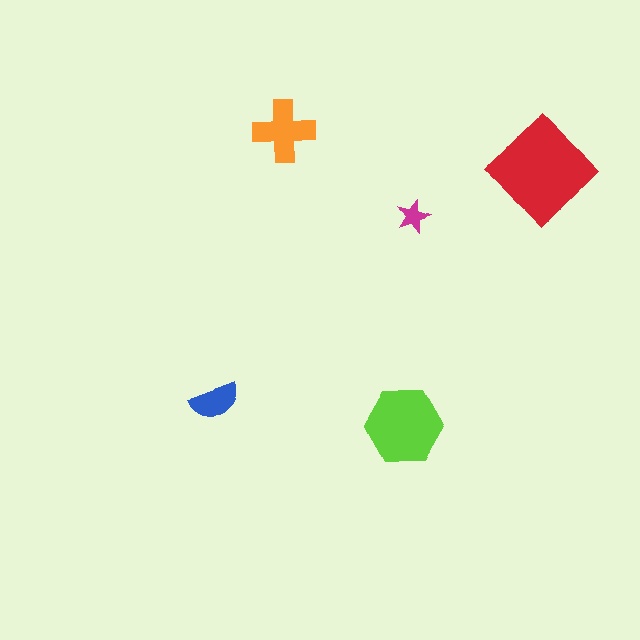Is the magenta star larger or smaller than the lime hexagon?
Smaller.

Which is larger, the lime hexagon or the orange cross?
The lime hexagon.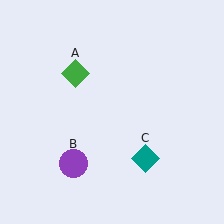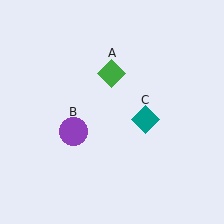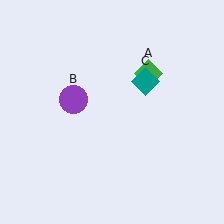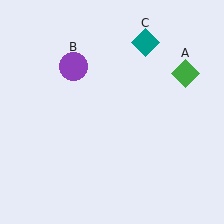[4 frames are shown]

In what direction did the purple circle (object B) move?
The purple circle (object B) moved up.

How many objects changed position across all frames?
3 objects changed position: green diamond (object A), purple circle (object B), teal diamond (object C).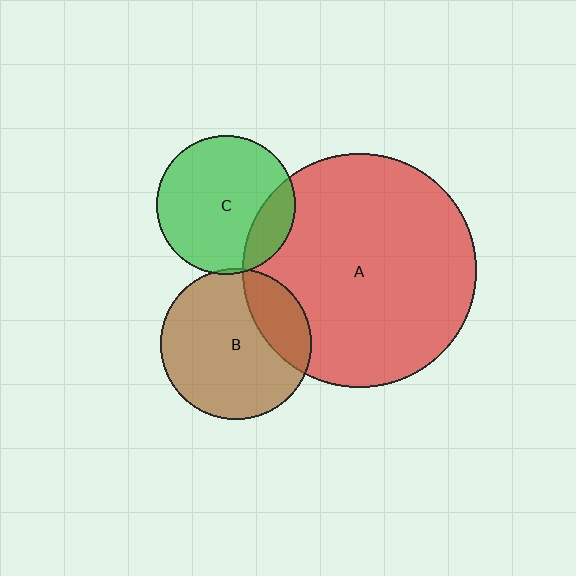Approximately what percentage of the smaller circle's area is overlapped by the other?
Approximately 25%.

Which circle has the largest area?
Circle A (red).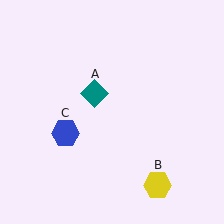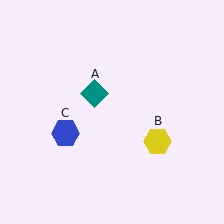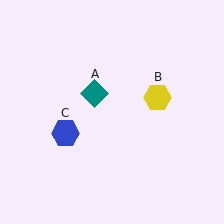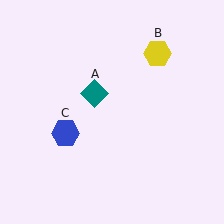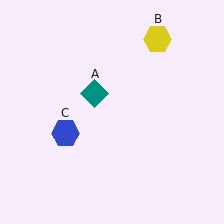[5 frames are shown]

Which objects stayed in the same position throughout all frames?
Teal diamond (object A) and blue hexagon (object C) remained stationary.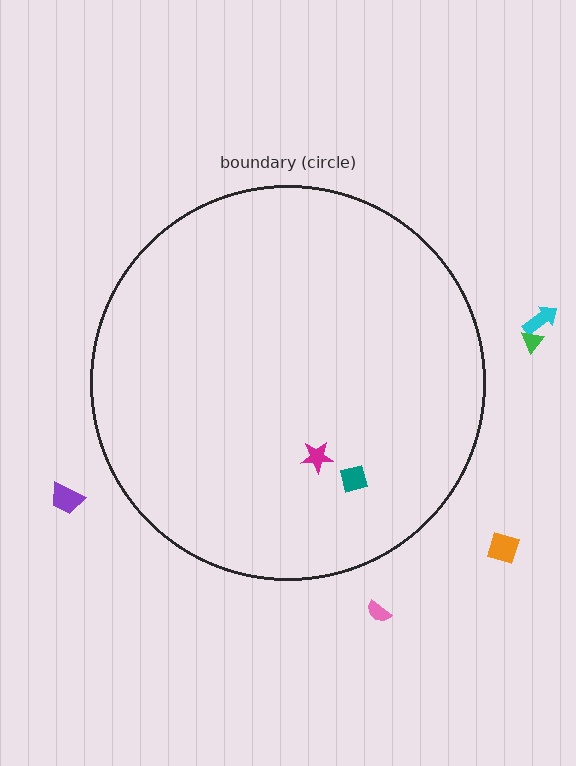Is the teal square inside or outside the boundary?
Inside.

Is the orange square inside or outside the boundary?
Outside.